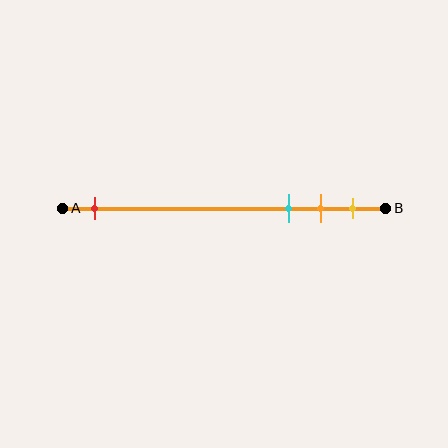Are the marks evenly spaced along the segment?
No, the marks are not evenly spaced.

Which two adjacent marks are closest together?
The orange and yellow marks are the closest adjacent pair.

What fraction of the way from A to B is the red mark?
The red mark is approximately 10% (0.1) of the way from A to B.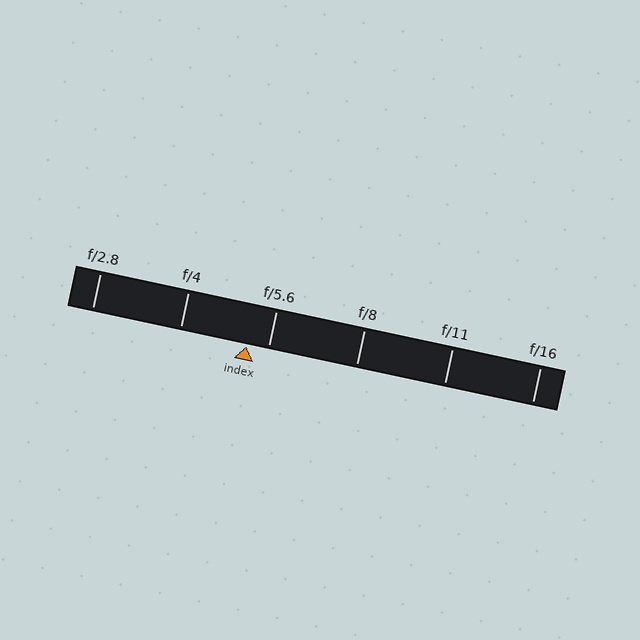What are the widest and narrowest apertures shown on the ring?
The widest aperture shown is f/2.8 and the narrowest is f/16.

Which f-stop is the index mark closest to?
The index mark is closest to f/5.6.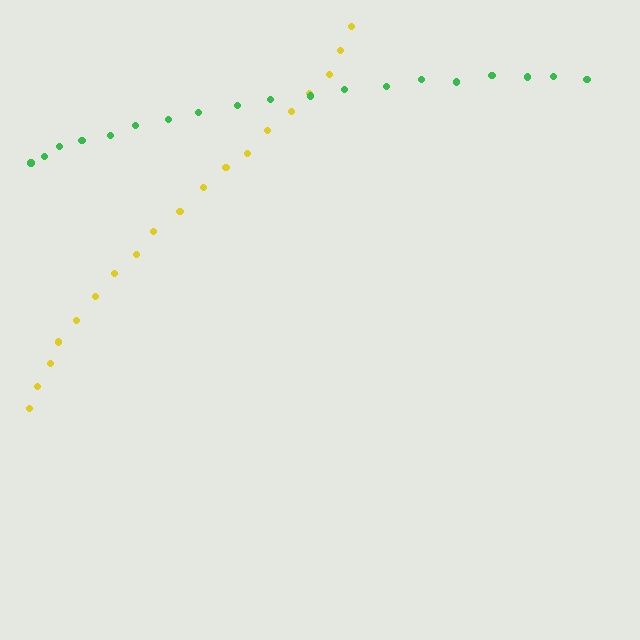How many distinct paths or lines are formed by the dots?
There are 2 distinct paths.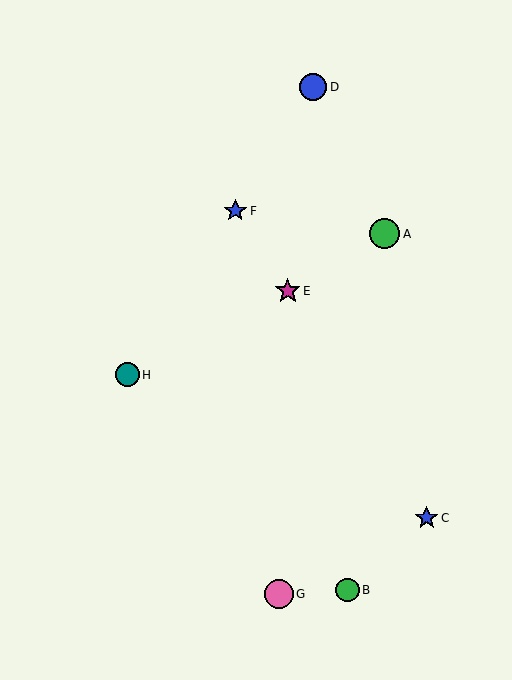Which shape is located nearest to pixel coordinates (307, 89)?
The blue circle (labeled D) at (313, 87) is nearest to that location.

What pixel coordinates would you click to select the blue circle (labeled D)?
Click at (313, 87) to select the blue circle D.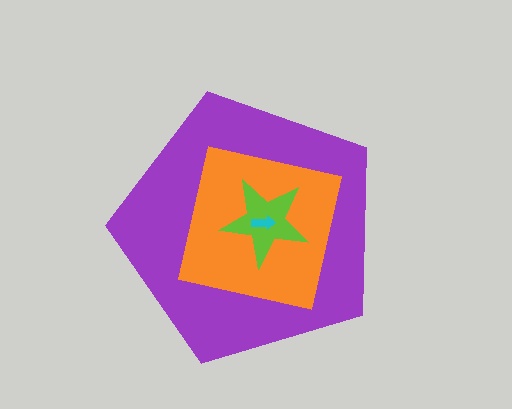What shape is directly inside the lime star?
The cyan arrow.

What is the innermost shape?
The cyan arrow.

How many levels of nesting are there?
4.